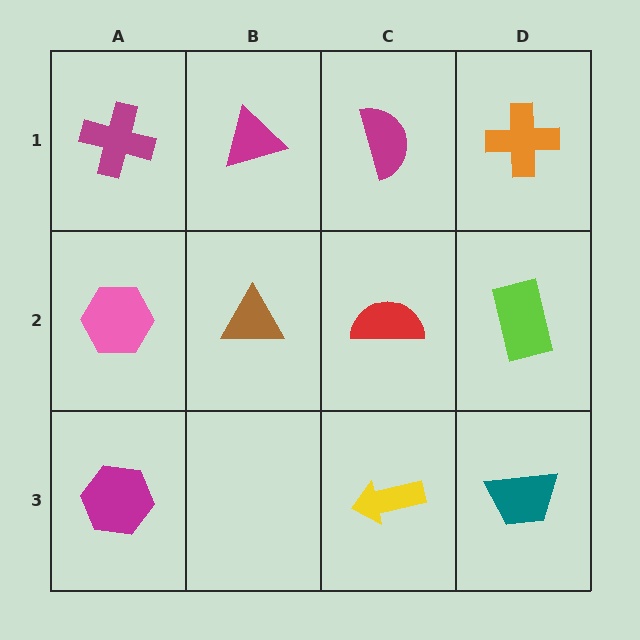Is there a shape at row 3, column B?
No, that cell is empty.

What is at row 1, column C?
A magenta semicircle.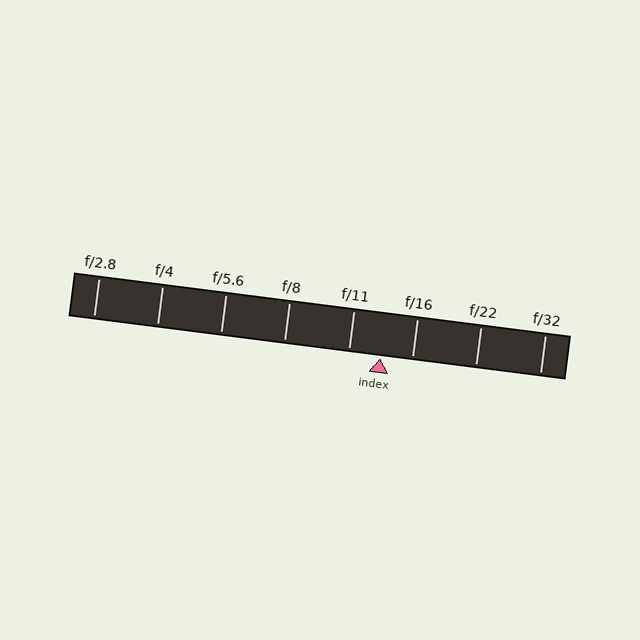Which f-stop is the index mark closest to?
The index mark is closest to f/16.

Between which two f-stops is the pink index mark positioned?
The index mark is between f/11 and f/16.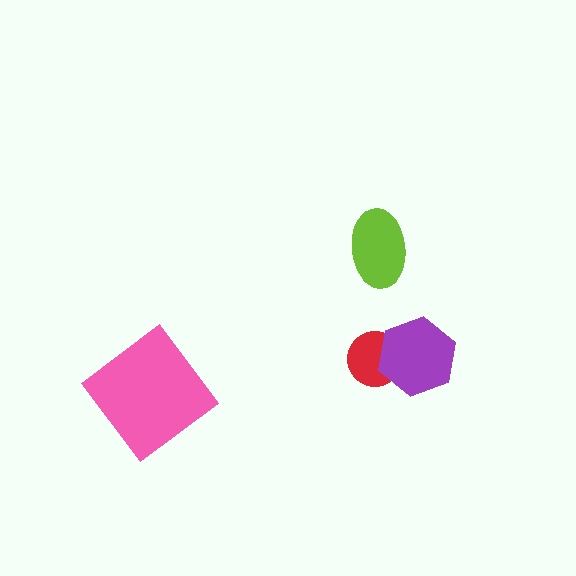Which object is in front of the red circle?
The purple hexagon is in front of the red circle.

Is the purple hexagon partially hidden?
No, no other shape covers it.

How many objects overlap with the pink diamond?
0 objects overlap with the pink diamond.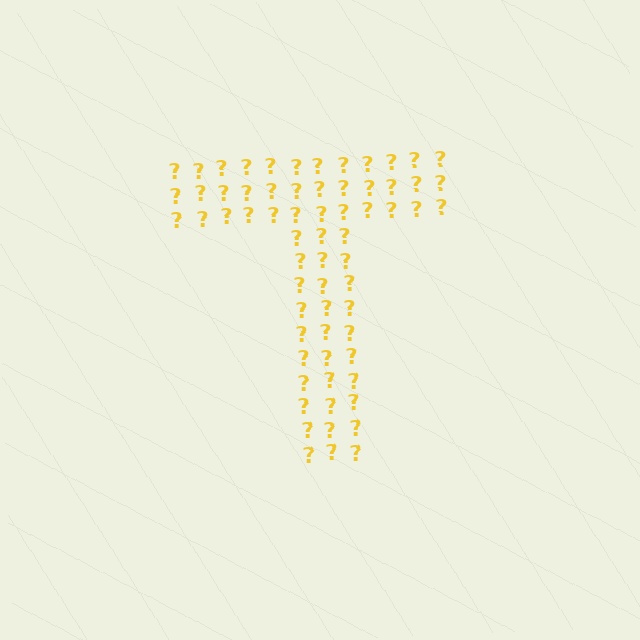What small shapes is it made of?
It is made of small question marks.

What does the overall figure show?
The overall figure shows the letter T.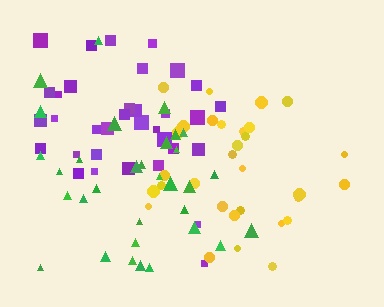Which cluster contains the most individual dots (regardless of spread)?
Purple (35).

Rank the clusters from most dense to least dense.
yellow, purple, green.